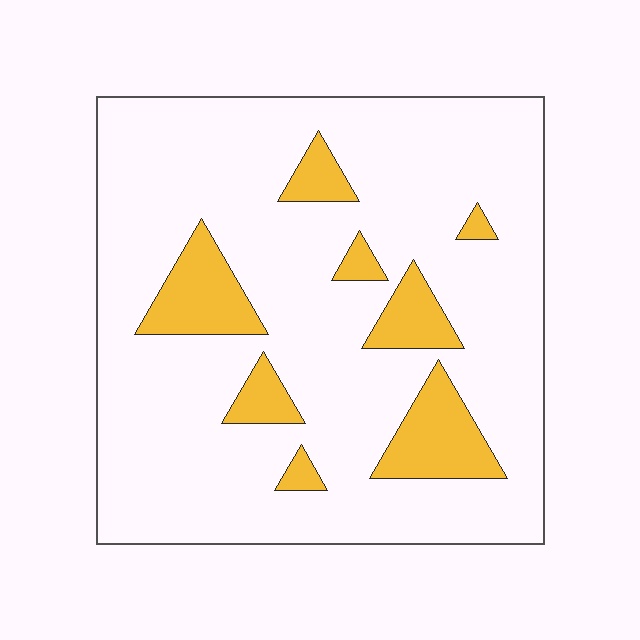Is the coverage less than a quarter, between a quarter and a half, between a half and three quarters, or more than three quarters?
Less than a quarter.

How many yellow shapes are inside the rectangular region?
8.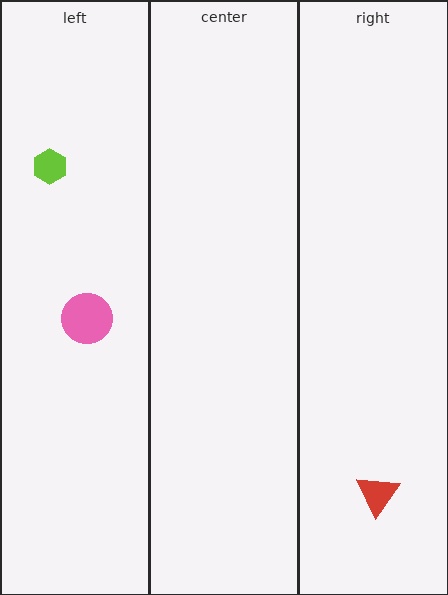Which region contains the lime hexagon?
The left region.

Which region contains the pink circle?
The left region.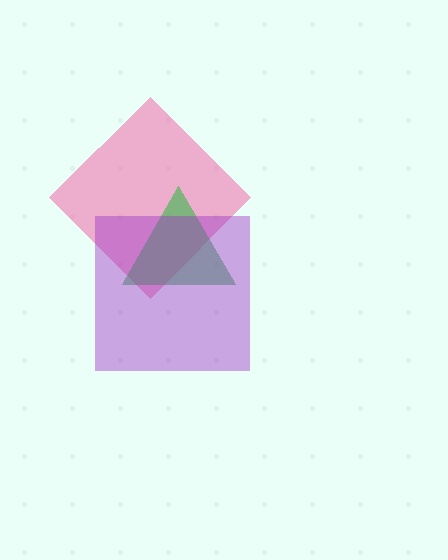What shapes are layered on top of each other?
The layered shapes are: a pink diamond, a green triangle, a purple square.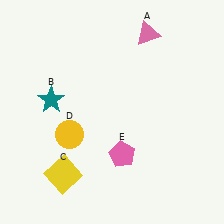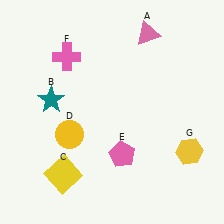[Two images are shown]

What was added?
A pink cross (F), a yellow hexagon (G) were added in Image 2.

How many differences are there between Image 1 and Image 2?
There are 2 differences between the two images.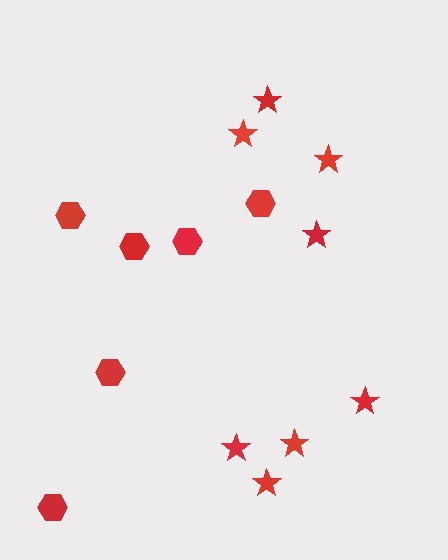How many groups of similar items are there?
There are 2 groups: one group of hexagons (6) and one group of stars (8).